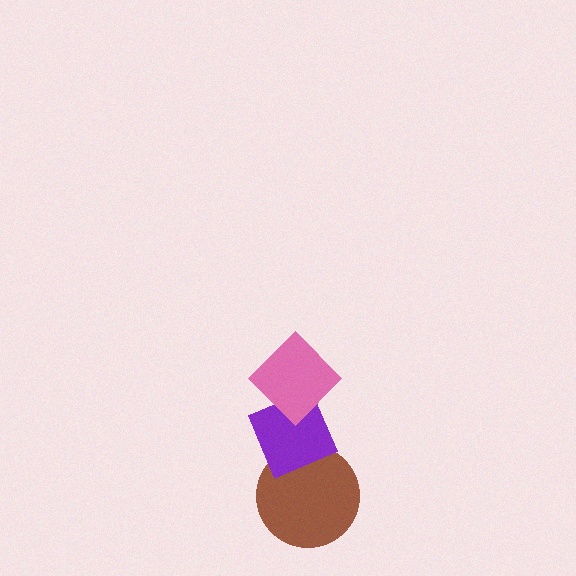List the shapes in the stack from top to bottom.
From top to bottom: the pink diamond, the purple diamond, the brown circle.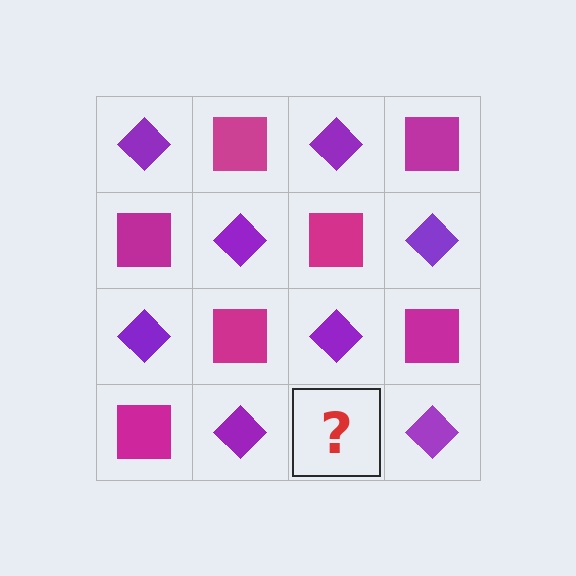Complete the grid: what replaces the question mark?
The question mark should be replaced with a magenta square.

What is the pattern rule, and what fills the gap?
The rule is that it alternates purple diamond and magenta square in a checkerboard pattern. The gap should be filled with a magenta square.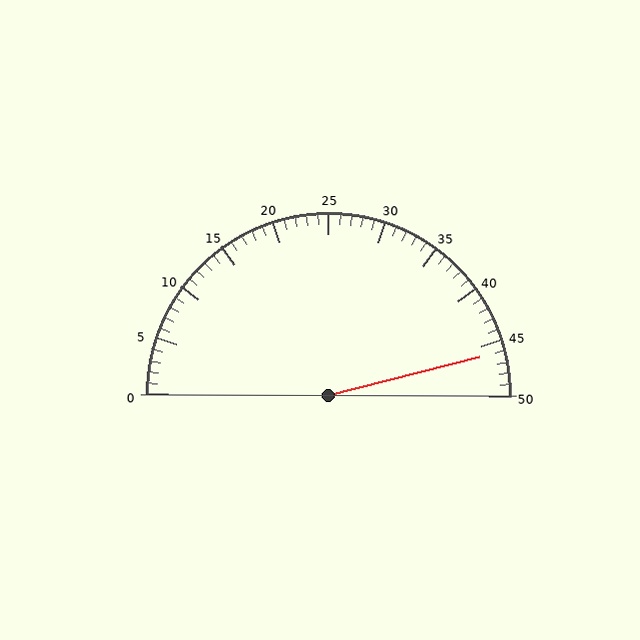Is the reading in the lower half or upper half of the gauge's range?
The reading is in the upper half of the range (0 to 50).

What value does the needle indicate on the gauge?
The needle indicates approximately 46.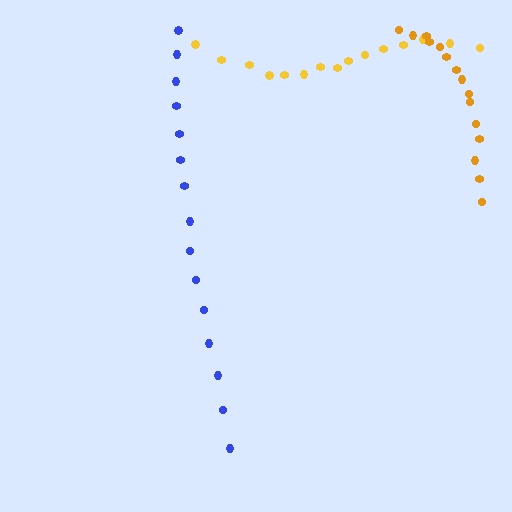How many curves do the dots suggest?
There are 3 distinct paths.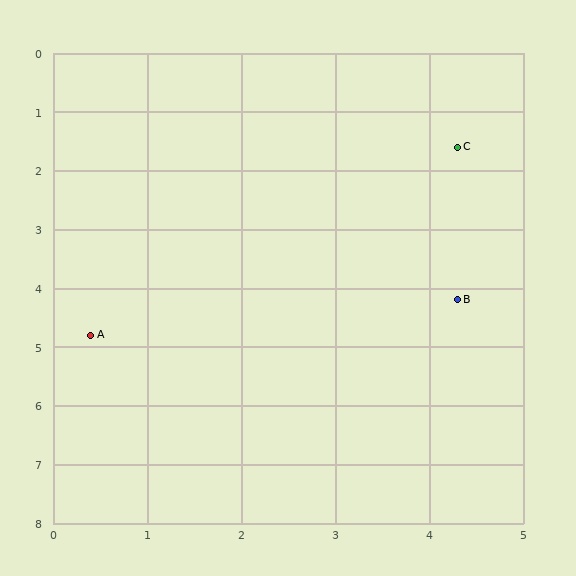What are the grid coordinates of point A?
Point A is at approximately (0.4, 4.8).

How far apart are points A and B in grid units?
Points A and B are about 3.9 grid units apart.